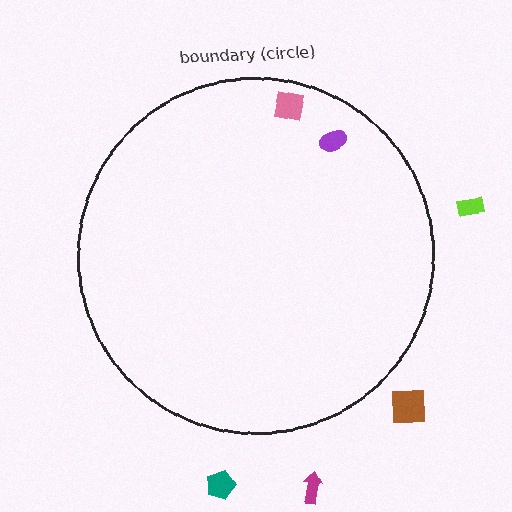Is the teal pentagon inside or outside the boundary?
Outside.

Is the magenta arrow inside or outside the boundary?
Outside.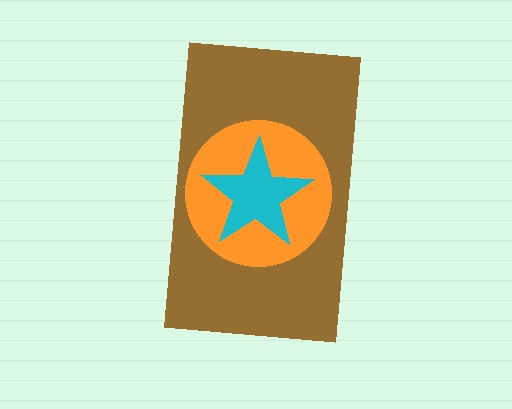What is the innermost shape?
The cyan star.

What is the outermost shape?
The brown rectangle.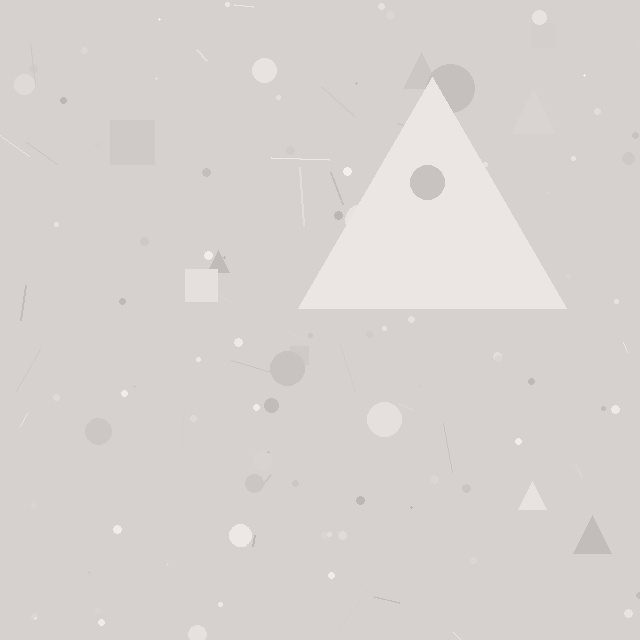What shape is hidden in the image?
A triangle is hidden in the image.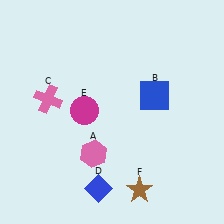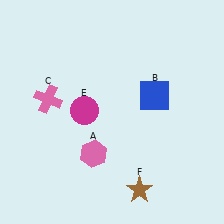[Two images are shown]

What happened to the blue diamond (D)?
The blue diamond (D) was removed in Image 2. It was in the bottom-left area of Image 1.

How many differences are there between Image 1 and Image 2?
There is 1 difference between the two images.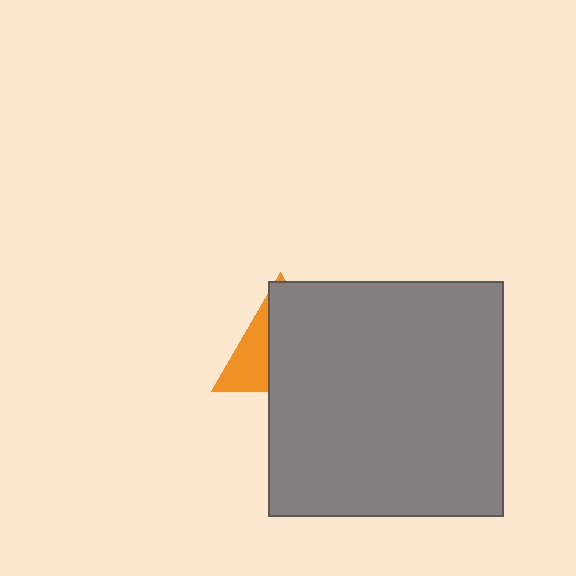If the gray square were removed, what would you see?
You would see the complete orange triangle.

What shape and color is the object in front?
The object in front is a gray square.